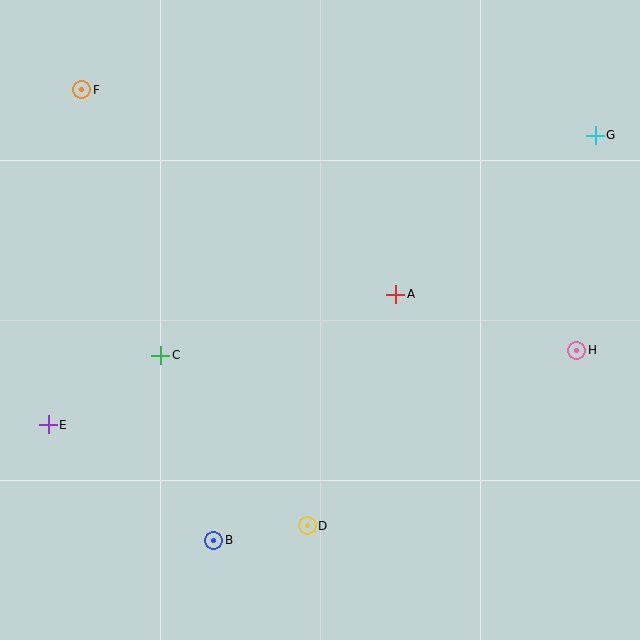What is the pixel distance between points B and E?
The distance between B and E is 202 pixels.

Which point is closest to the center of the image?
Point A at (396, 294) is closest to the center.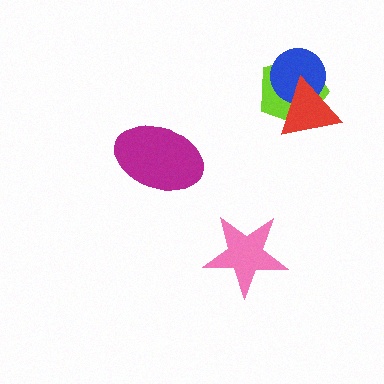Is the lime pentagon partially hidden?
Yes, it is partially covered by another shape.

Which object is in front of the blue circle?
The red triangle is in front of the blue circle.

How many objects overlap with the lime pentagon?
2 objects overlap with the lime pentagon.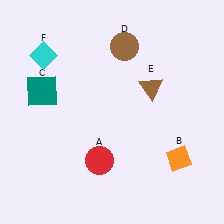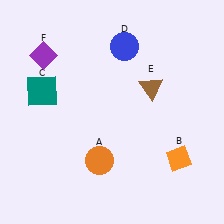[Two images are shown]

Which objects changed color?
A changed from red to orange. D changed from brown to blue. F changed from cyan to purple.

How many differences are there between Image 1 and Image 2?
There are 3 differences between the two images.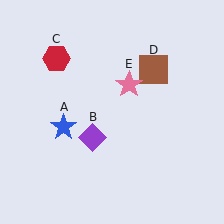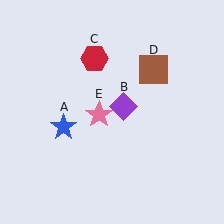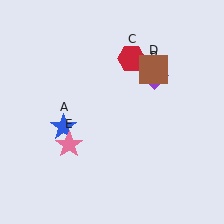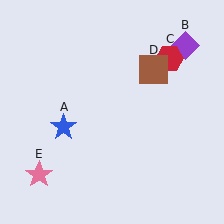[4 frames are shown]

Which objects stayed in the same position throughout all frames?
Blue star (object A) and brown square (object D) remained stationary.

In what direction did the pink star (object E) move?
The pink star (object E) moved down and to the left.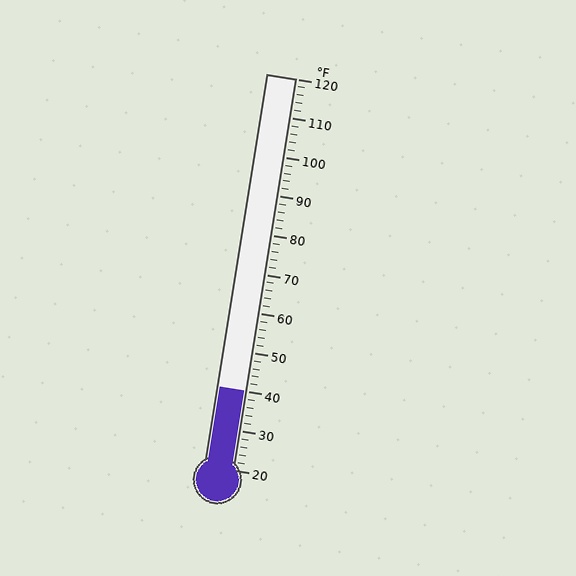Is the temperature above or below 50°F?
The temperature is below 50°F.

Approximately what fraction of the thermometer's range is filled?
The thermometer is filled to approximately 20% of its range.